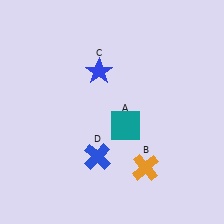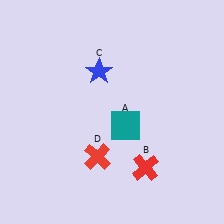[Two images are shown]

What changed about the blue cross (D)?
In Image 1, D is blue. In Image 2, it changed to red.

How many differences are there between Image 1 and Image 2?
There are 2 differences between the two images.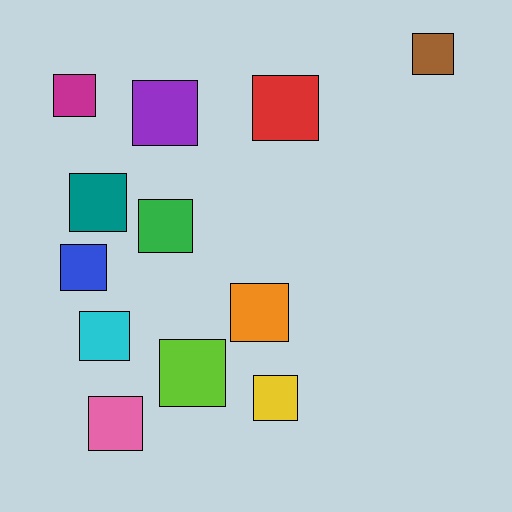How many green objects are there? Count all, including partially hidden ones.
There is 1 green object.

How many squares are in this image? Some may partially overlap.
There are 12 squares.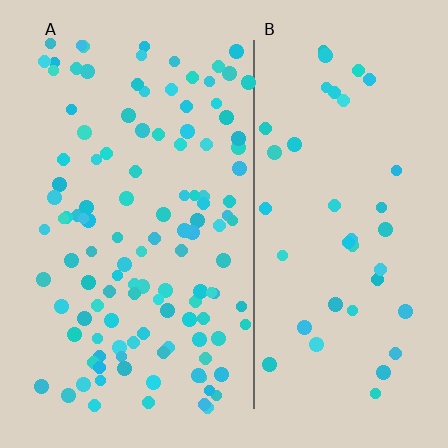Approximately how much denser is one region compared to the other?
Approximately 2.8× — region A over region B.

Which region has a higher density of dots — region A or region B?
A (the left).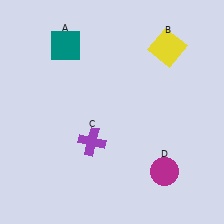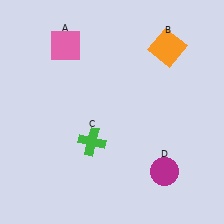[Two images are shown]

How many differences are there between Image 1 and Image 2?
There are 3 differences between the two images.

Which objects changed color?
A changed from teal to pink. B changed from yellow to orange. C changed from purple to green.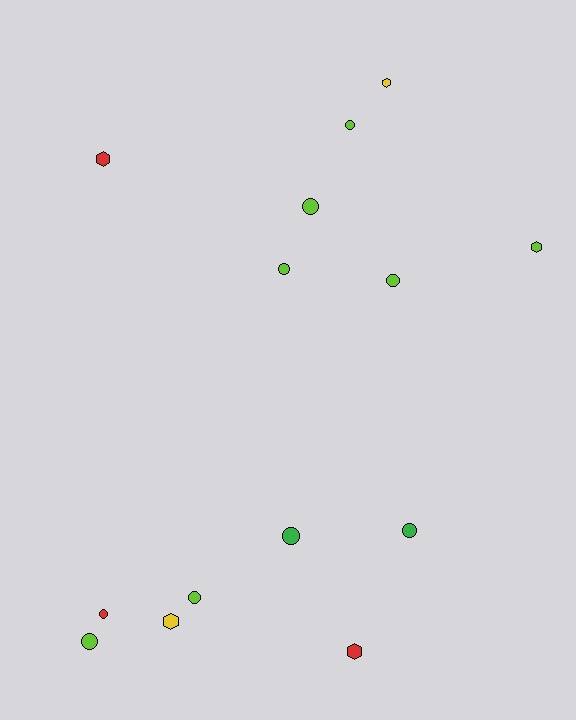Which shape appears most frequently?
Circle, with 9 objects.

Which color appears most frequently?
Lime, with 7 objects.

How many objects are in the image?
There are 14 objects.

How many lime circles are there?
There are 6 lime circles.